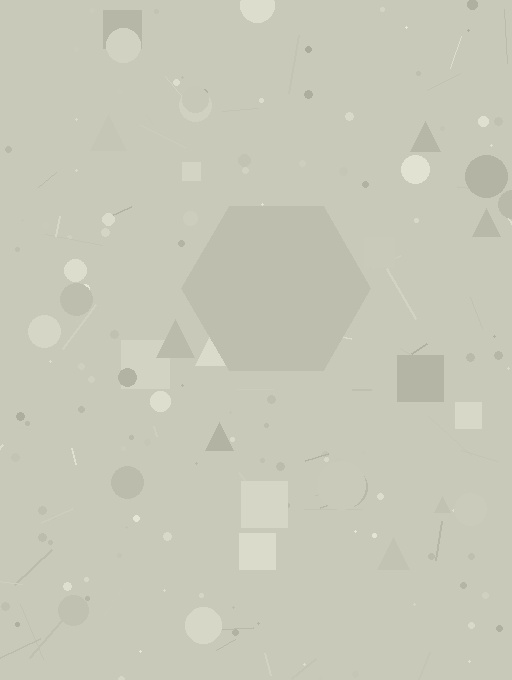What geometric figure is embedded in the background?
A hexagon is embedded in the background.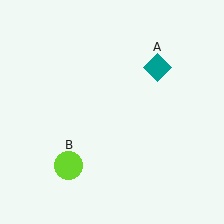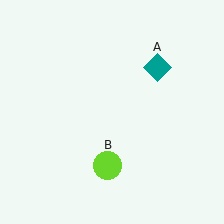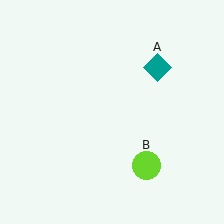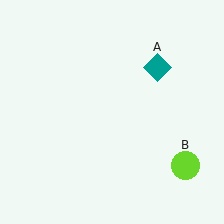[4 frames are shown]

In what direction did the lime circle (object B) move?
The lime circle (object B) moved right.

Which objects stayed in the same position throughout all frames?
Teal diamond (object A) remained stationary.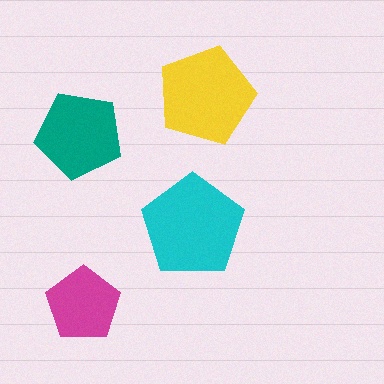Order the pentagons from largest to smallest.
the cyan one, the yellow one, the teal one, the magenta one.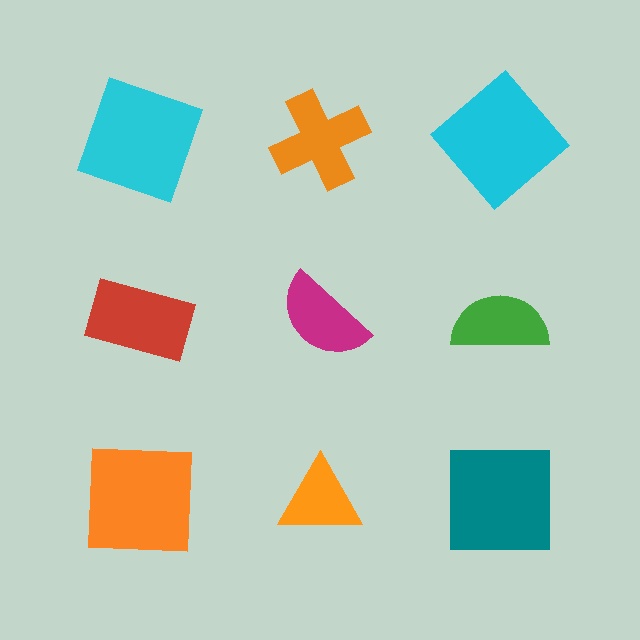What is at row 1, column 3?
A cyan diamond.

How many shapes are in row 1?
3 shapes.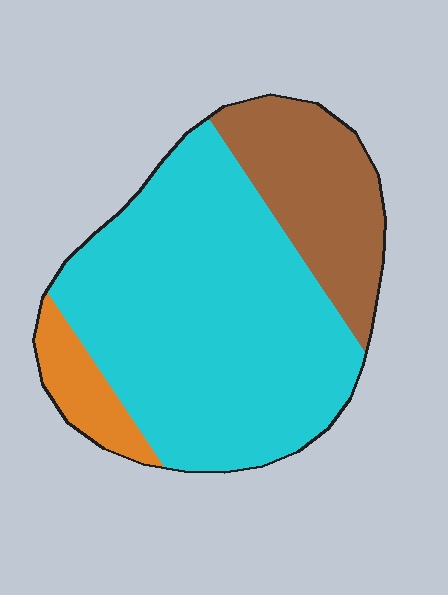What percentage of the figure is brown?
Brown covers about 25% of the figure.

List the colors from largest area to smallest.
From largest to smallest: cyan, brown, orange.